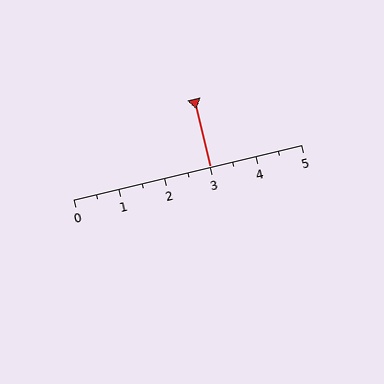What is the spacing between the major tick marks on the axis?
The major ticks are spaced 1 apart.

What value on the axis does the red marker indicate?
The marker indicates approximately 3.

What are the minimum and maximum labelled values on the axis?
The axis runs from 0 to 5.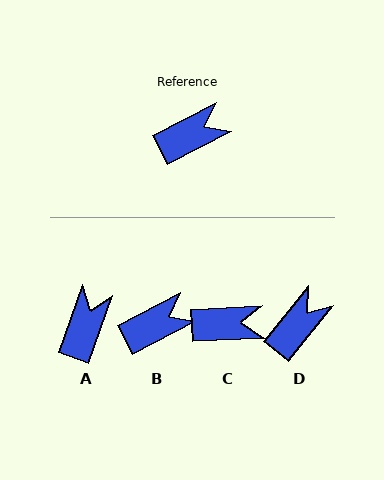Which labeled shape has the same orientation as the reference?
B.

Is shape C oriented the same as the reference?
No, it is off by about 25 degrees.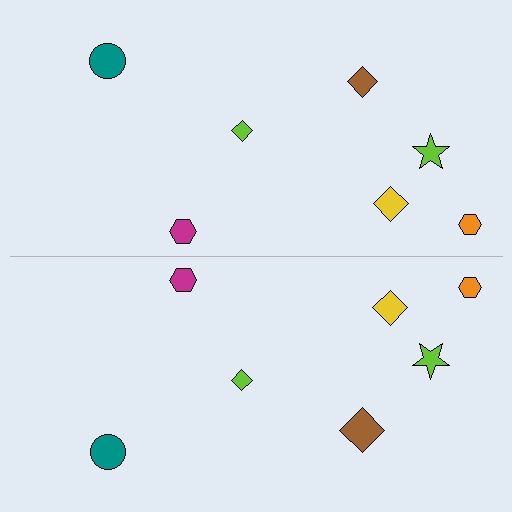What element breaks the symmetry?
The brown diamond on the bottom side has a different size than its mirror counterpart.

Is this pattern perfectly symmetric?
No, the pattern is not perfectly symmetric. The brown diamond on the bottom side has a different size than its mirror counterpart.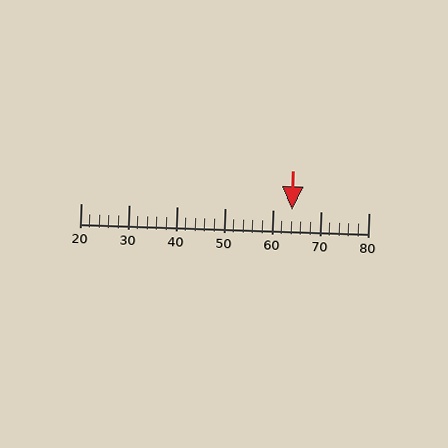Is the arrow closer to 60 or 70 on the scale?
The arrow is closer to 60.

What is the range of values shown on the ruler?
The ruler shows values from 20 to 80.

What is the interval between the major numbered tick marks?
The major tick marks are spaced 10 units apart.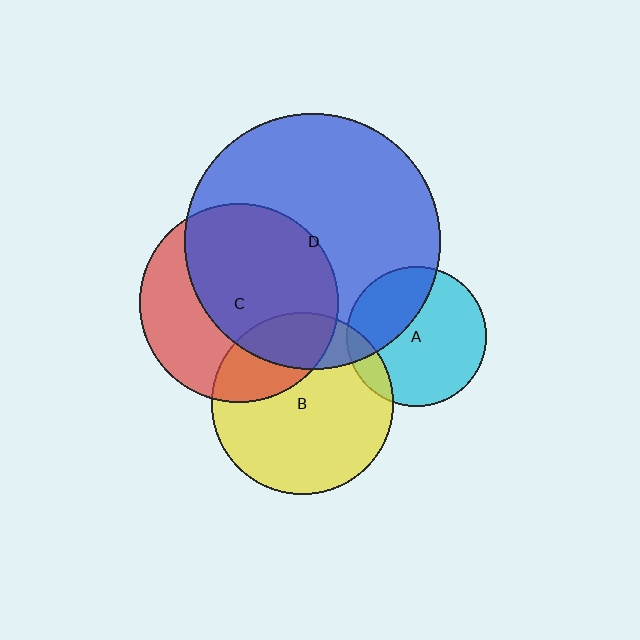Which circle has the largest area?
Circle D (blue).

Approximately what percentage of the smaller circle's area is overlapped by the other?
Approximately 20%.